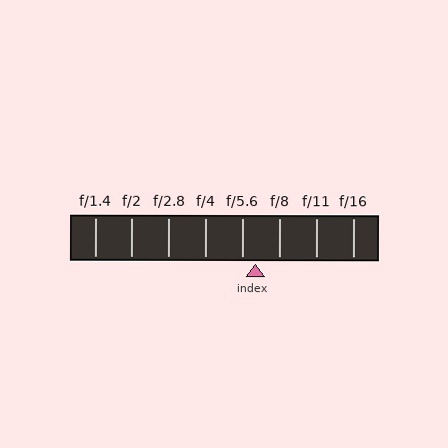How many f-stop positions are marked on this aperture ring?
There are 8 f-stop positions marked.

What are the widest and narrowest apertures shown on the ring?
The widest aperture shown is f/1.4 and the narrowest is f/16.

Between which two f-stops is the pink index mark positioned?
The index mark is between f/5.6 and f/8.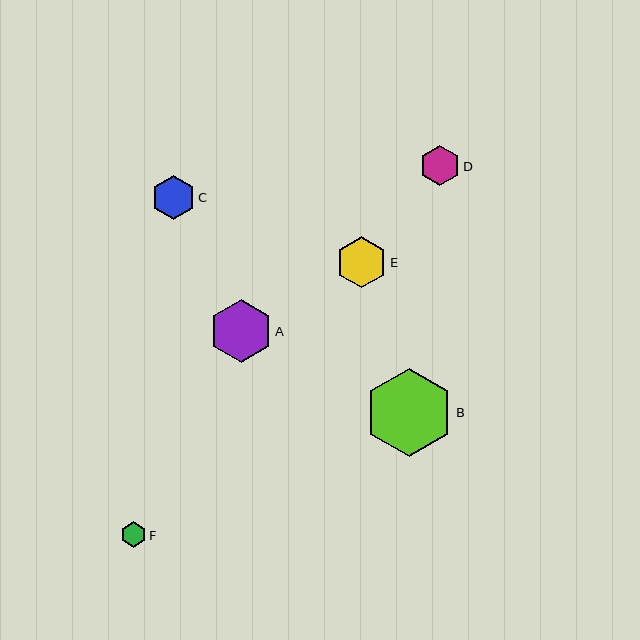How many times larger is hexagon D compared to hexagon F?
Hexagon D is approximately 1.6 times the size of hexagon F.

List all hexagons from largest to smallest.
From largest to smallest: B, A, E, C, D, F.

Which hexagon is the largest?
Hexagon B is the largest with a size of approximately 88 pixels.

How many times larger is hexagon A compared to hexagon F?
Hexagon A is approximately 2.5 times the size of hexagon F.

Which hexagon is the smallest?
Hexagon F is the smallest with a size of approximately 25 pixels.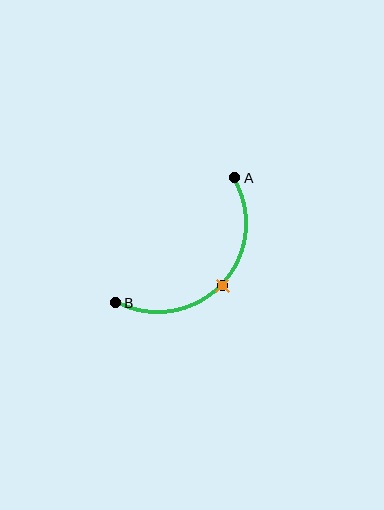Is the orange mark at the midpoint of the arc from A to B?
Yes. The orange mark lies on the arc at equal arc-length from both A and B — it is the arc midpoint.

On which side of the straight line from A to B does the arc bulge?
The arc bulges below and to the right of the straight line connecting A and B.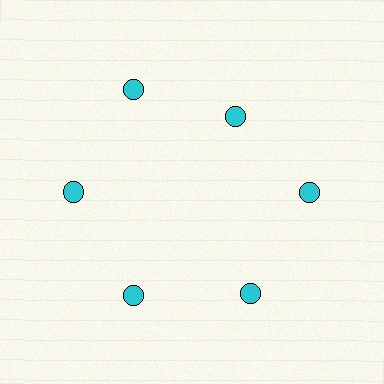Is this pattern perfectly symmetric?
No. The 6 cyan circles are arranged in a ring, but one element near the 1 o'clock position is pulled inward toward the center, breaking the 6-fold rotational symmetry.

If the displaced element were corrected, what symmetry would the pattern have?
It would have 6-fold rotational symmetry — the pattern would map onto itself every 60 degrees.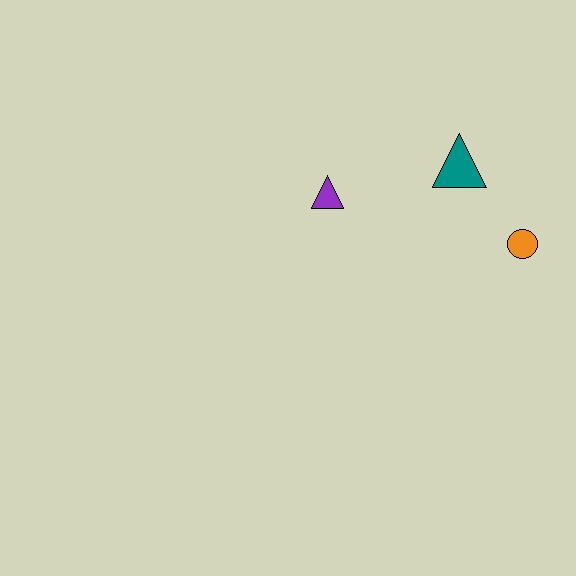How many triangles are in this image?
There are 2 triangles.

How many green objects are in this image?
There are no green objects.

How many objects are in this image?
There are 3 objects.